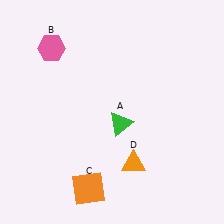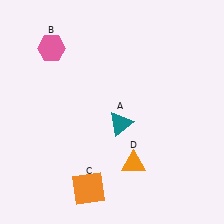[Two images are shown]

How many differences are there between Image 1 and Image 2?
There is 1 difference between the two images.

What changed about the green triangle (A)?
In Image 1, A is green. In Image 2, it changed to teal.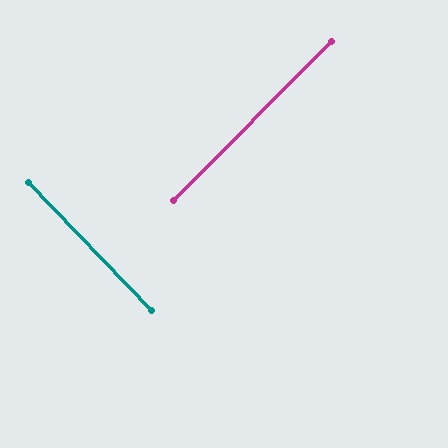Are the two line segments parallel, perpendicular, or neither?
Perpendicular — they meet at approximately 88°.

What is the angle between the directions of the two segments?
Approximately 88 degrees.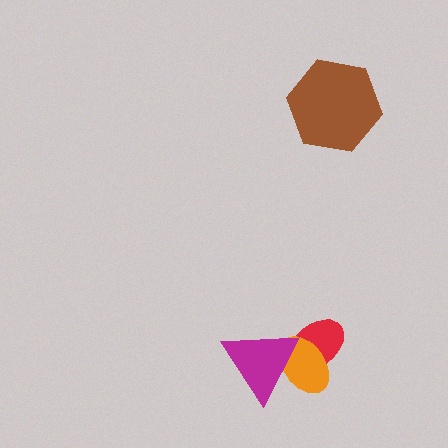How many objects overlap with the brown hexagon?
0 objects overlap with the brown hexagon.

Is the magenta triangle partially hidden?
No, no other shape covers it.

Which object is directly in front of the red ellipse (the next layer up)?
The orange ellipse is directly in front of the red ellipse.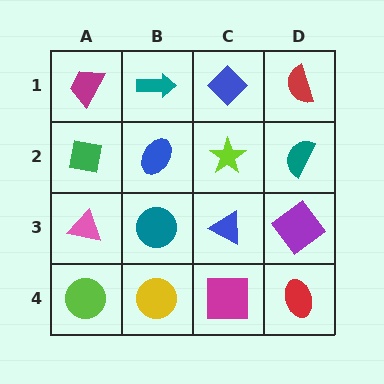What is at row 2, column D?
A teal semicircle.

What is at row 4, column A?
A lime circle.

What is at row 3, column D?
A purple diamond.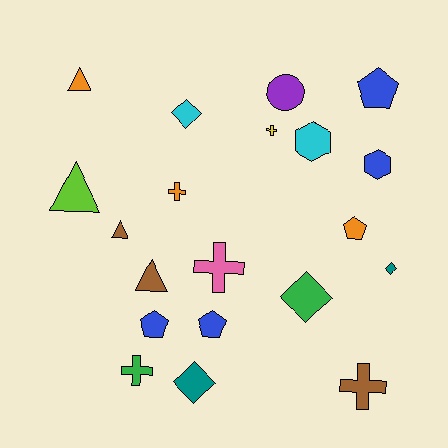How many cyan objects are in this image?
There are 2 cyan objects.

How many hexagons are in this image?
There are 2 hexagons.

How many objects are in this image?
There are 20 objects.